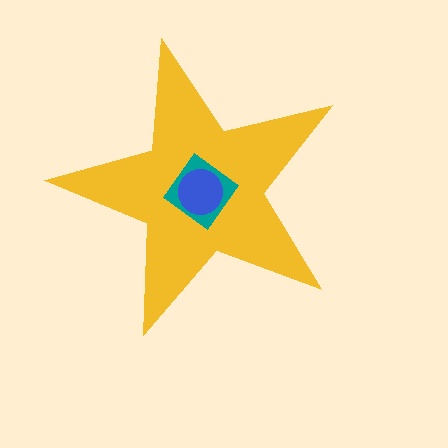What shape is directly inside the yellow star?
The teal diamond.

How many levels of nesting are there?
3.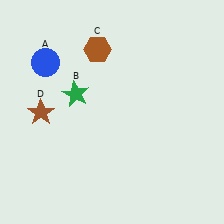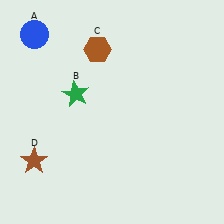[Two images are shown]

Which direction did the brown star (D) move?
The brown star (D) moved down.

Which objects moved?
The objects that moved are: the blue circle (A), the brown star (D).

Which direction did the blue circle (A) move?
The blue circle (A) moved up.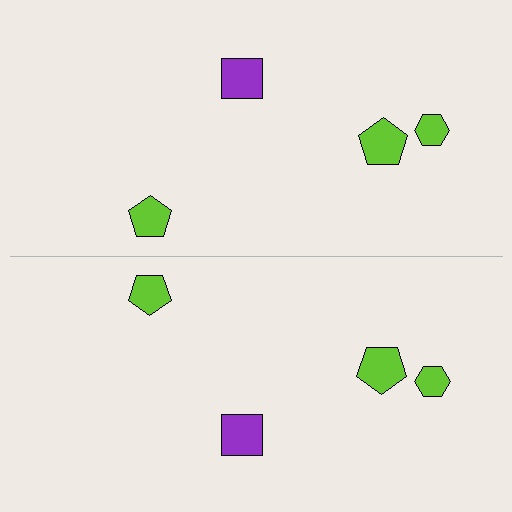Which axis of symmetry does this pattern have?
The pattern has a horizontal axis of symmetry running through the center of the image.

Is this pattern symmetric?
Yes, this pattern has bilateral (reflection) symmetry.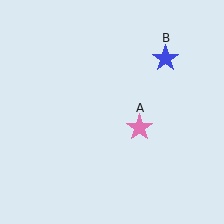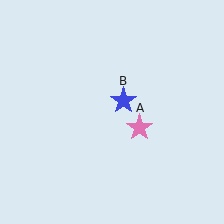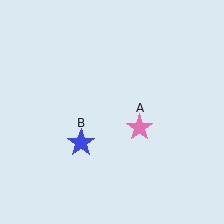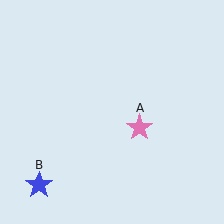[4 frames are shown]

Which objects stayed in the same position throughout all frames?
Pink star (object A) remained stationary.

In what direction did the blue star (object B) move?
The blue star (object B) moved down and to the left.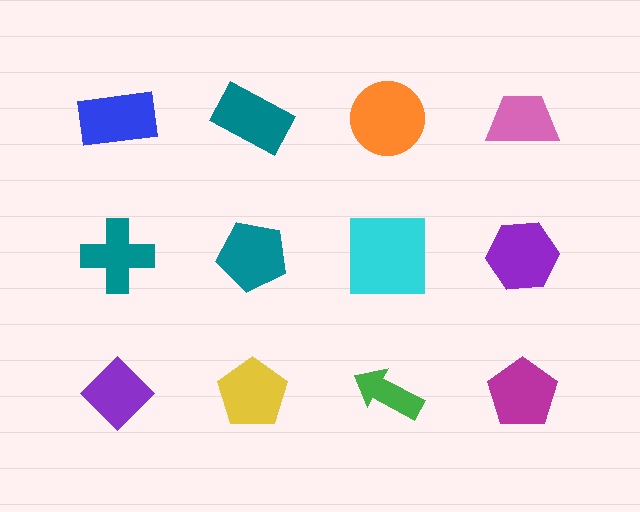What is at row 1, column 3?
An orange circle.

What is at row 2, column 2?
A teal pentagon.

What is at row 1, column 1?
A blue rectangle.